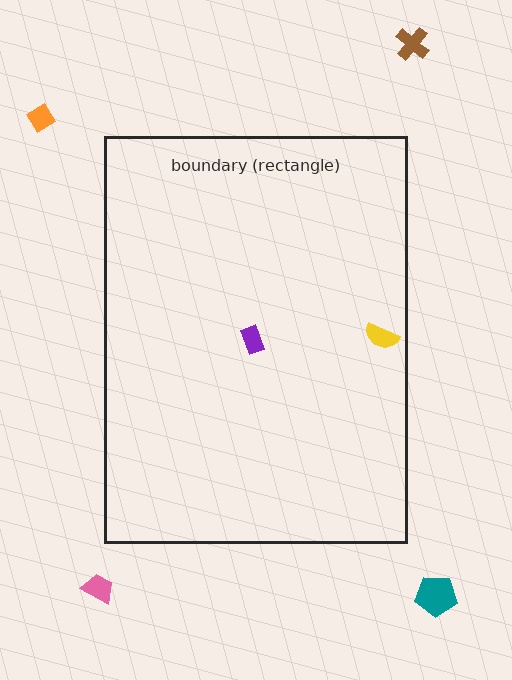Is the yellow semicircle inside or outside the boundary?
Inside.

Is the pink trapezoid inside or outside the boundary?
Outside.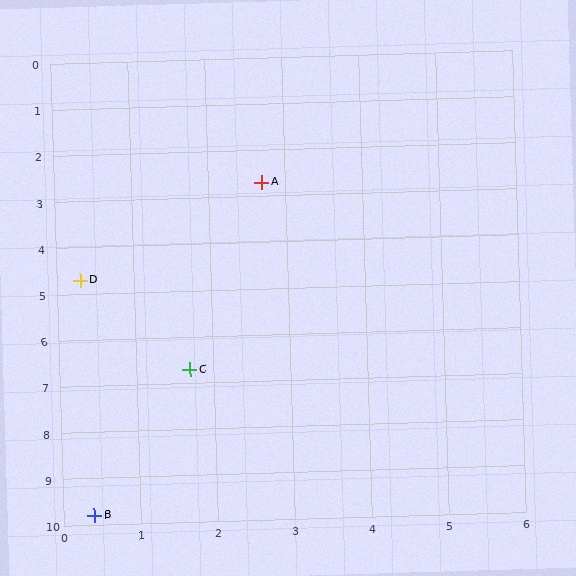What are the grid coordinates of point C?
Point C is at approximately (1.7, 6.7).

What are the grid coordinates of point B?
Point B is at approximately (0.4, 9.8).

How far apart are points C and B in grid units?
Points C and B are about 3.4 grid units apart.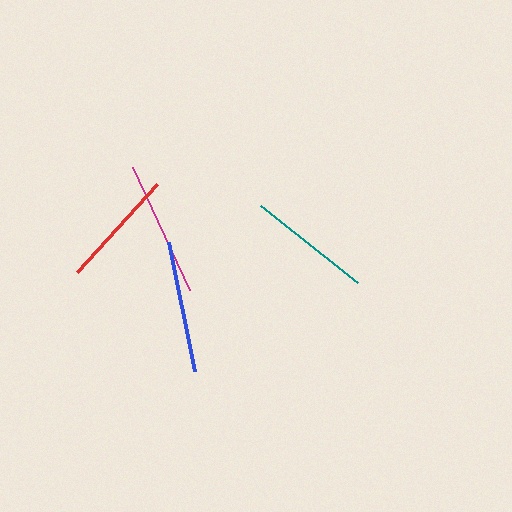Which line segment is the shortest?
The red line is the shortest at approximately 119 pixels.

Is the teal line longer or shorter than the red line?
The teal line is longer than the red line.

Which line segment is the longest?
The magenta line is the longest at approximately 135 pixels.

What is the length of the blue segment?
The blue segment is approximately 131 pixels long.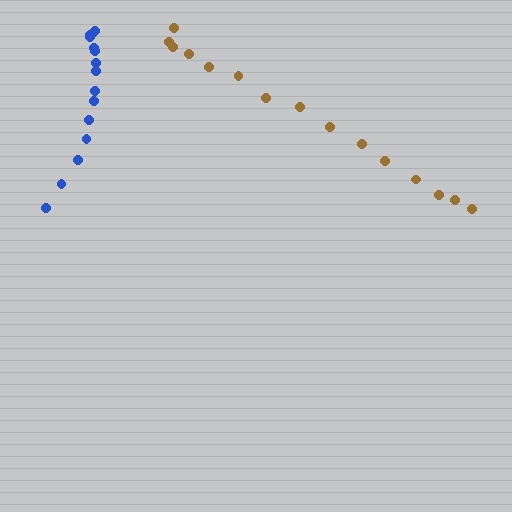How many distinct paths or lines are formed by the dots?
There are 2 distinct paths.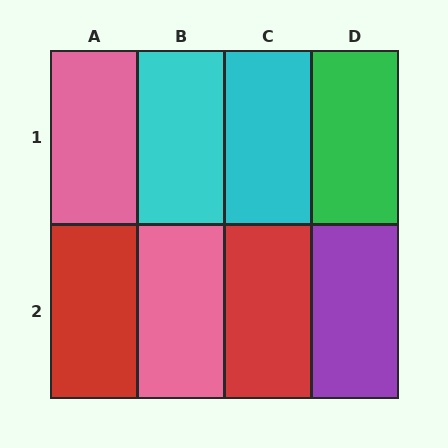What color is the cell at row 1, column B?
Cyan.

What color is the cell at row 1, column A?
Pink.